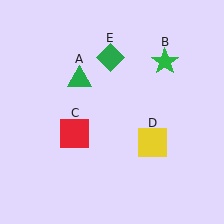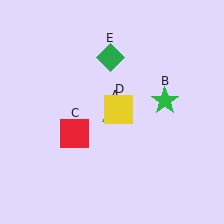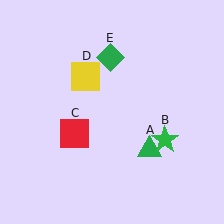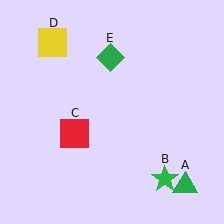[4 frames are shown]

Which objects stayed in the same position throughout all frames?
Red square (object C) and green diamond (object E) remained stationary.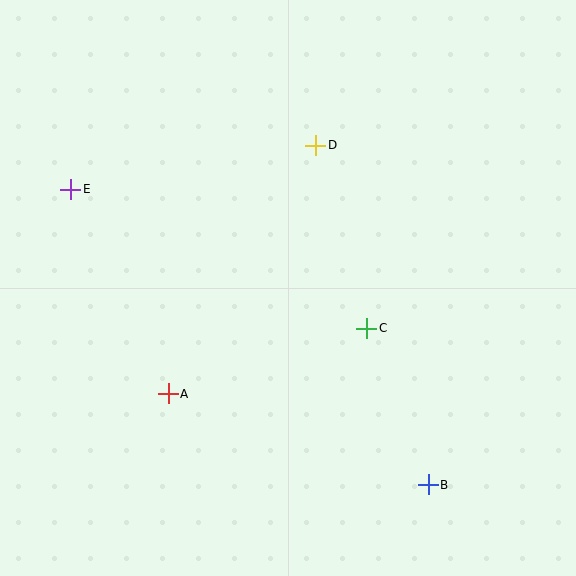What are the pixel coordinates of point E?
Point E is at (71, 189).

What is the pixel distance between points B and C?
The distance between B and C is 168 pixels.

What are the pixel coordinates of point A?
Point A is at (168, 394).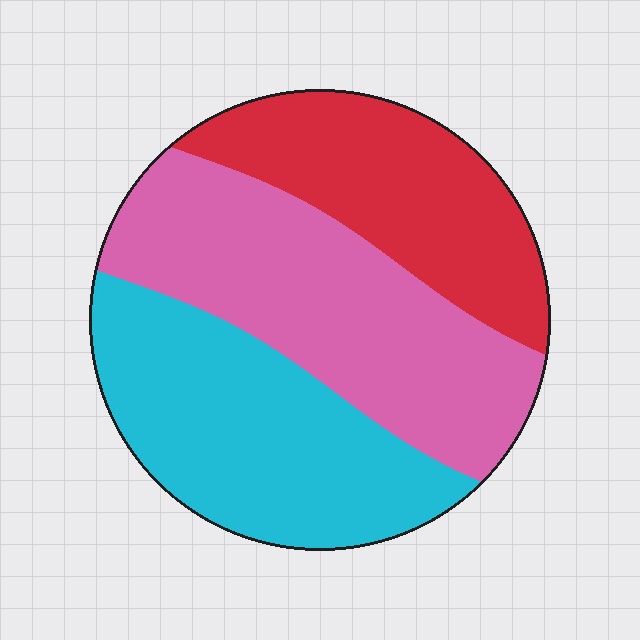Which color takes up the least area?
Red, at roughly 25%.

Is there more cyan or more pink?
Pink.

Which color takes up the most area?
Pink, at roughly 40%.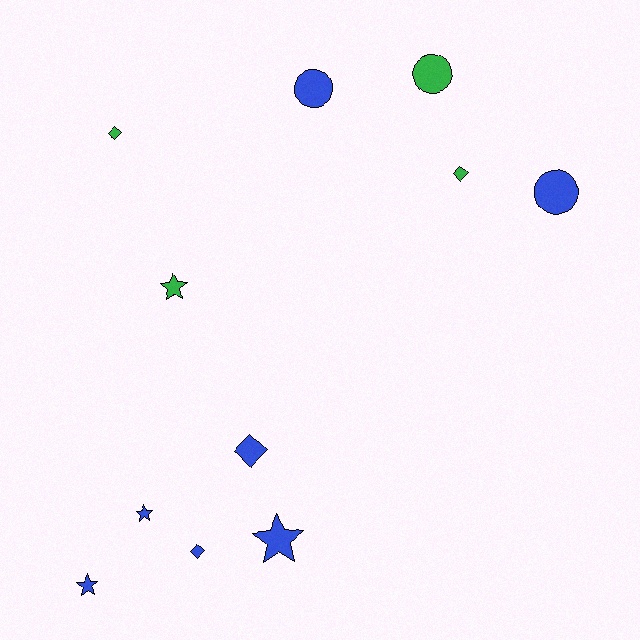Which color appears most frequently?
Blue, with 7 objects.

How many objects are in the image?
There are 11 objects.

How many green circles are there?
There is 1 green circle.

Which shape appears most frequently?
Star, with 4 objects.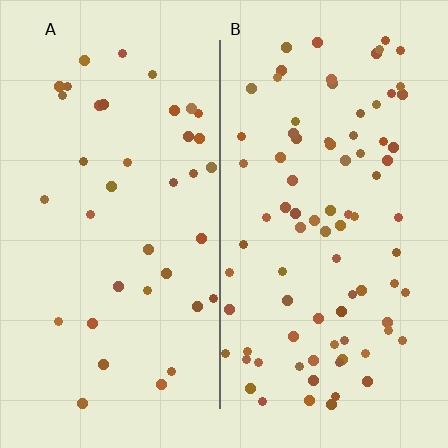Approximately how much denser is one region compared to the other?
Approximately 2.2× — region B over region A.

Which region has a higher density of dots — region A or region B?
B (the right).